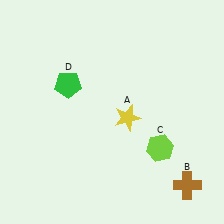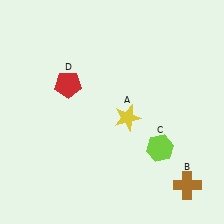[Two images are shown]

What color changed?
The pentagon (D) changed from green in Image 1 to red in Image 2.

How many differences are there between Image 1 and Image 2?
There is 1 difference between the two images.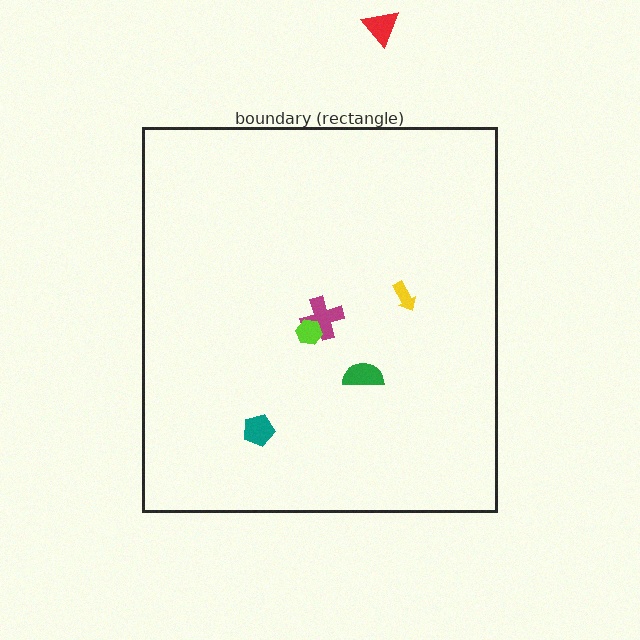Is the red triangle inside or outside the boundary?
Outside.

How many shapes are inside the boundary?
5 inside, 1 outside.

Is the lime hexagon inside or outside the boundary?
Inside.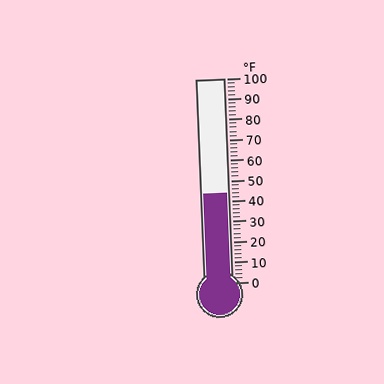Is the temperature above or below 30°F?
The temperature is above 30°F.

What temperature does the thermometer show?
The thermometer shows approximately 44°F.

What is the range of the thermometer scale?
The thermometer scale ranges from 0°F to 100°F.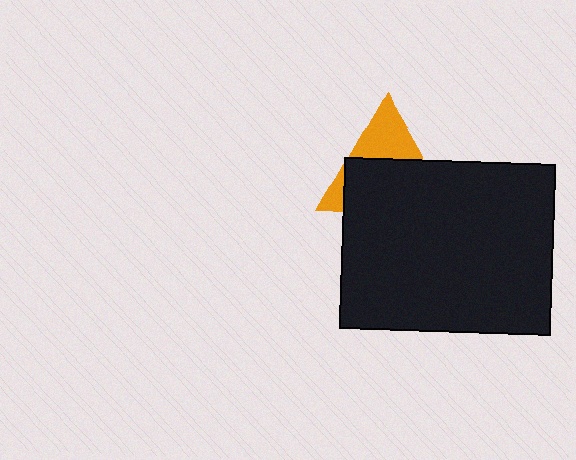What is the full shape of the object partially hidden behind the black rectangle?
The partially hidden object is an orange triangle.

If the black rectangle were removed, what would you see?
You would see the complete orange triangle.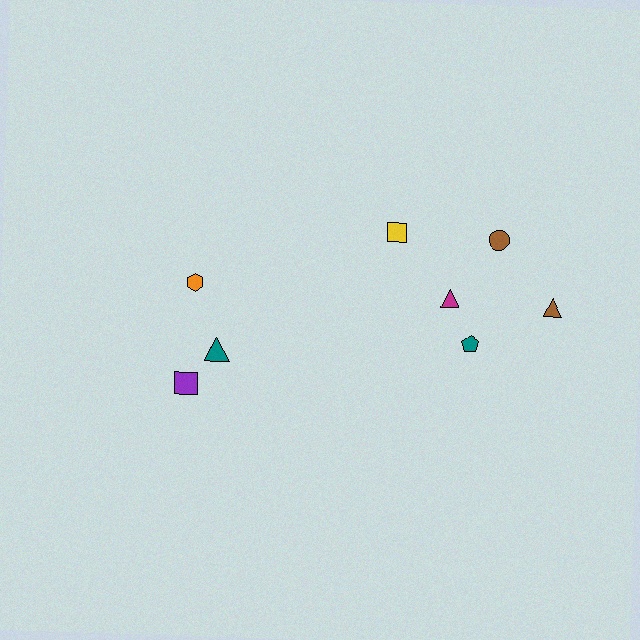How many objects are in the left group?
There are 3 objects.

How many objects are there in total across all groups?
There are 8 objects.